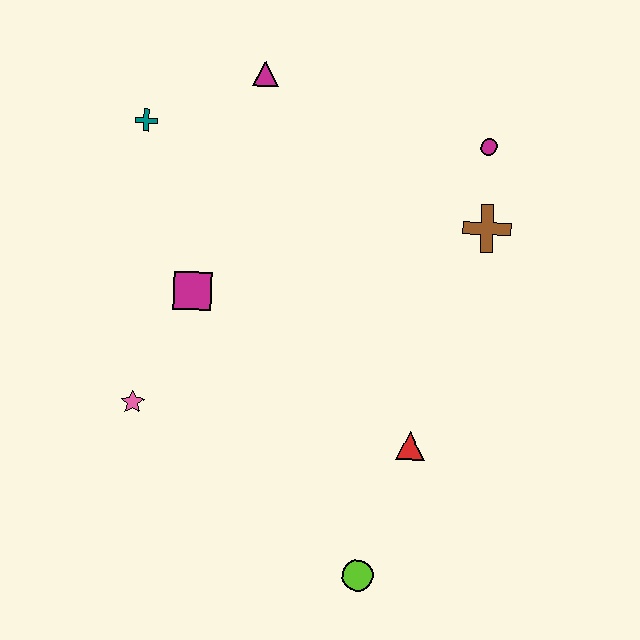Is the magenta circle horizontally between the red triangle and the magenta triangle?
No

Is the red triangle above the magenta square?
No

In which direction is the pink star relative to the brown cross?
The pink star is to the left of the brown cross.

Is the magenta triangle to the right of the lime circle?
No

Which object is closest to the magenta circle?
The brown cross is closest to the magenta circle.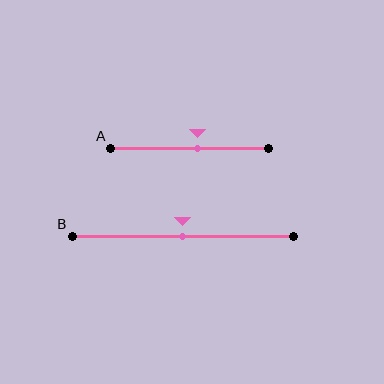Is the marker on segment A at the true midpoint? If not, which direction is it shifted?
No, the marker on segment A is shifted to the right by about 5% of the segment length.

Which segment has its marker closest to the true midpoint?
Segment B has its marker closest to the true midpoint.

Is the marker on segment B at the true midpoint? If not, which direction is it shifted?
Yes, the marker on segment B is at the true midpoint.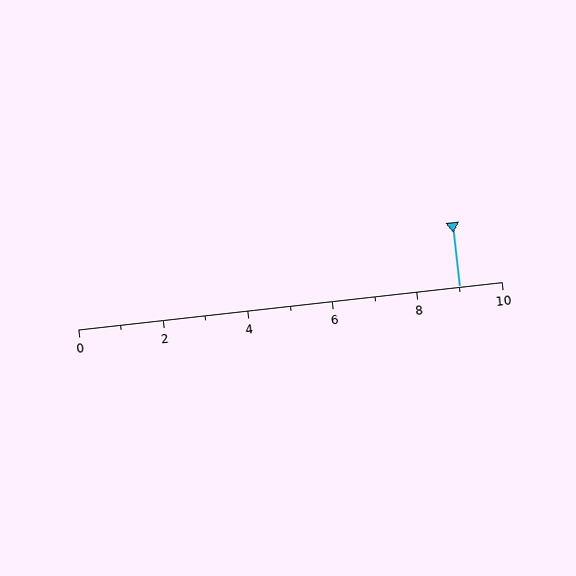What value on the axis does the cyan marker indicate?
The marker indicates approximately 9.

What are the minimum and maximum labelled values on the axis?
The axis runs from 0 to 10.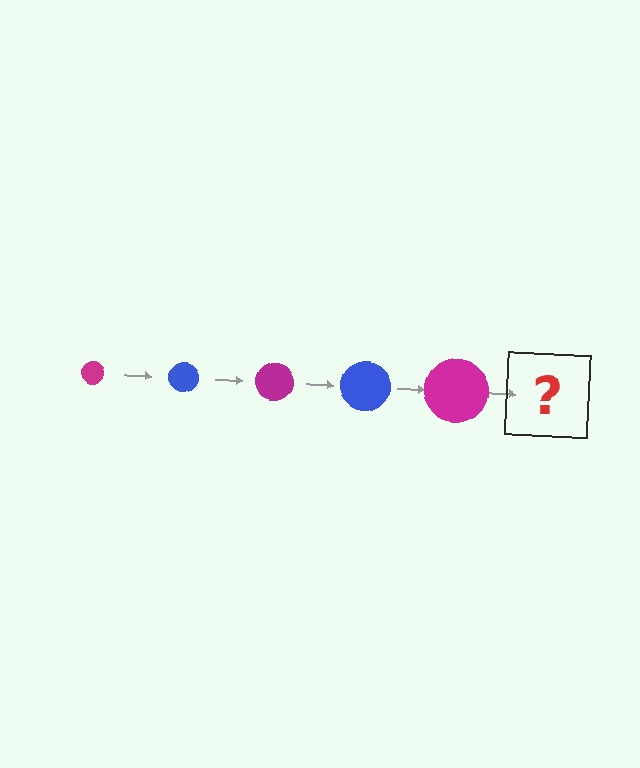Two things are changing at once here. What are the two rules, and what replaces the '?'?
The two rules are that the circle grows larger each step and the color cycles through magenta and blue. The '?' should be a blue circle, larger than the previous one.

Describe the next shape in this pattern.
It should be a blue circle, larger than the previous one.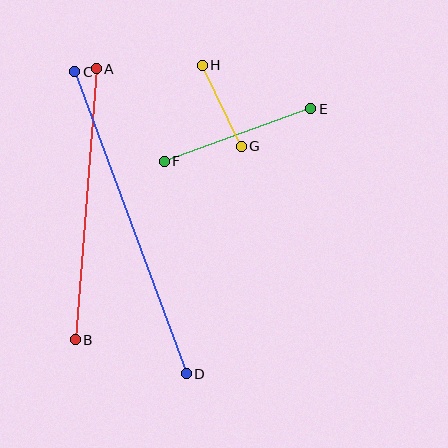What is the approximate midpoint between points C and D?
The midpoint is at approximately (131, 223) pixels.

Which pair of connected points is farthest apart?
Points C and D are farthest apart.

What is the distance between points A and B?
The distance is approximately 272 pixels.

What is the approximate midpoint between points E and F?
The midpoint is at approximately (237, 135) pixels.